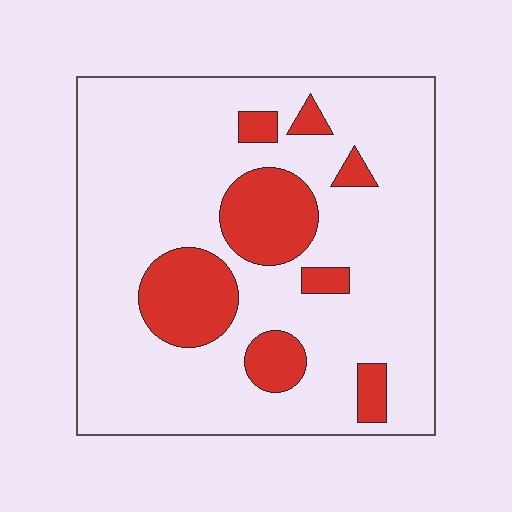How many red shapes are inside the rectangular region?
8.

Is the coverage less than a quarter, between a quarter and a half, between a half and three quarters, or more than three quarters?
Less than a quarter.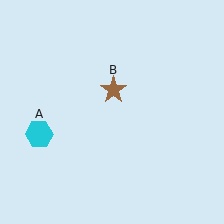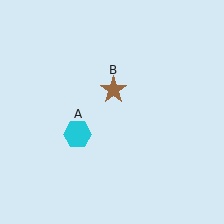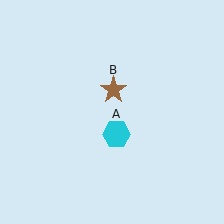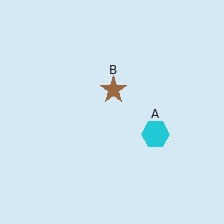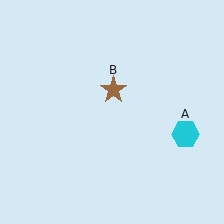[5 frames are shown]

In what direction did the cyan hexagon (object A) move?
The cyan hexagon (object A) moved right.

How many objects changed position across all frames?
1 object changed position: cyan hexagon (object A).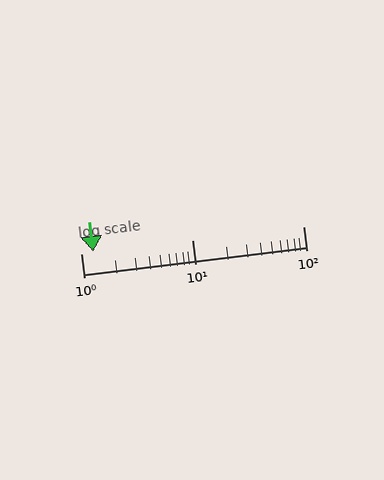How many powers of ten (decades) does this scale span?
The scale spans 2 decades, from 1 to 100.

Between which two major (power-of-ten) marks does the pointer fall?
The pointer is between 1 and 10.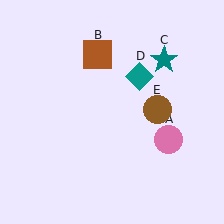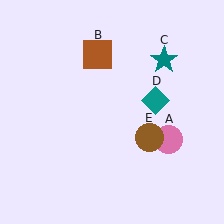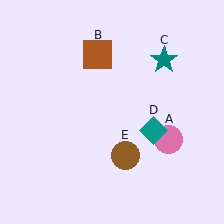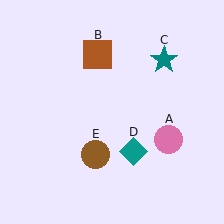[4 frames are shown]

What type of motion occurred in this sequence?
The teal diamond (object D), brown circle (object E) rotated clockwise around the center of the scene.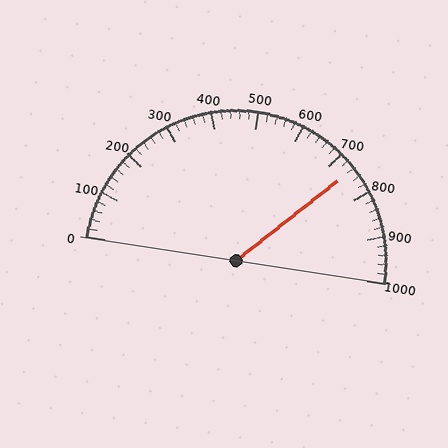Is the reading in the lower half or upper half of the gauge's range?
The reading is in the upper half of the range (0 to 1000).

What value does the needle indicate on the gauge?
The needle indicates approximately 740.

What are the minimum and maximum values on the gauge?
The gauge ranges from 0 to 1000.